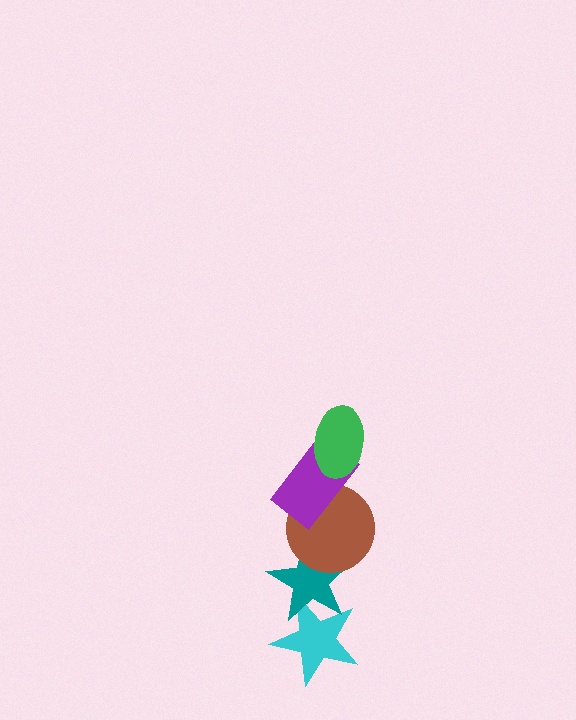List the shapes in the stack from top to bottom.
From top to bottom: the green ellipse, the purple rectangle, the brown circle, the teal star, the cyan star.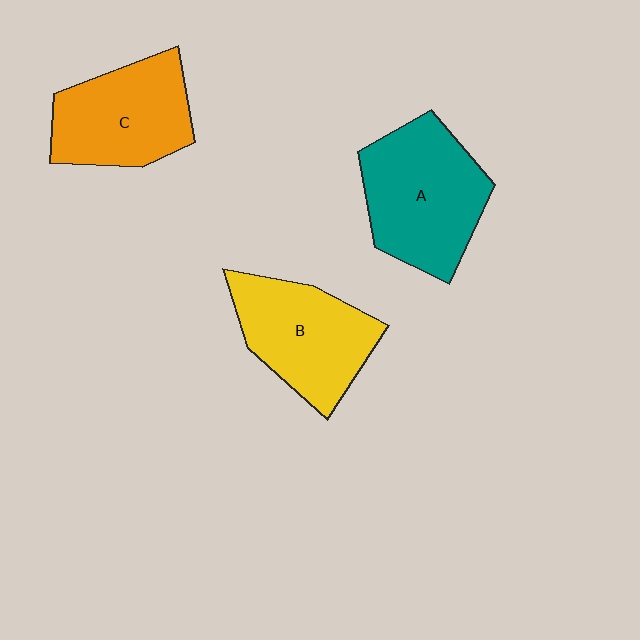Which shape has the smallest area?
Shape C (orange).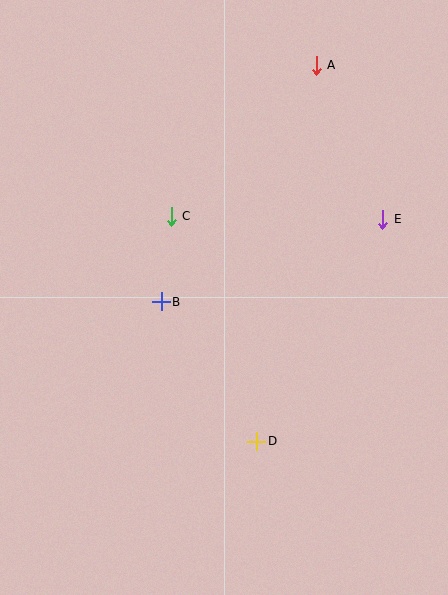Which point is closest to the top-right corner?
Point A is closest to the top-right corner.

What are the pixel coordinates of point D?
Point D is at (257, 441).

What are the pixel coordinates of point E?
Point E is at (382, 219).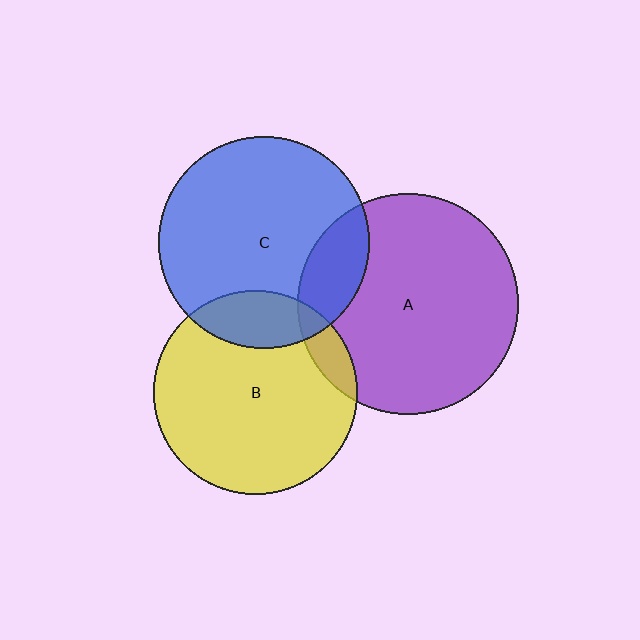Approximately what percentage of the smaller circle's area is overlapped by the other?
Approximately 15%.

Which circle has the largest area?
Circle A (purple).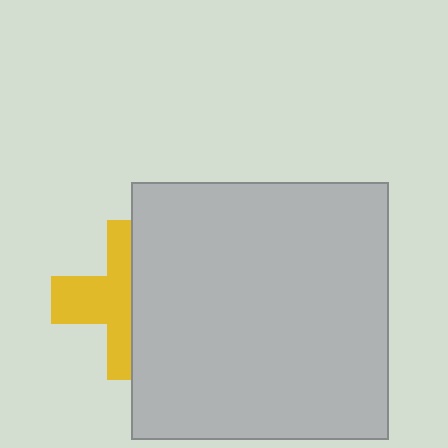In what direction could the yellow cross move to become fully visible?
The yellow cross could move left. That would shift it out from behind the light gray square entirely.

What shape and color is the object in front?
The object in front is a light gray square.